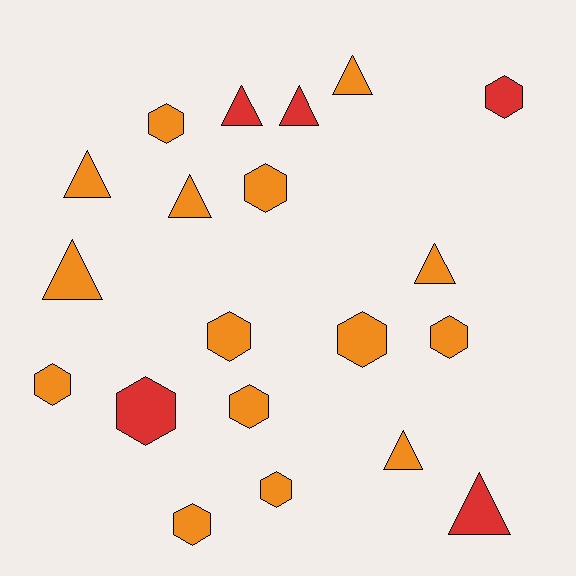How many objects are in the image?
There are 20 objects.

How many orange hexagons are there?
There are 9 orange hexagons.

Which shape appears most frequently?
Hexagon, with 11 objects.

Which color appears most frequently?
Orange, with 15 objects.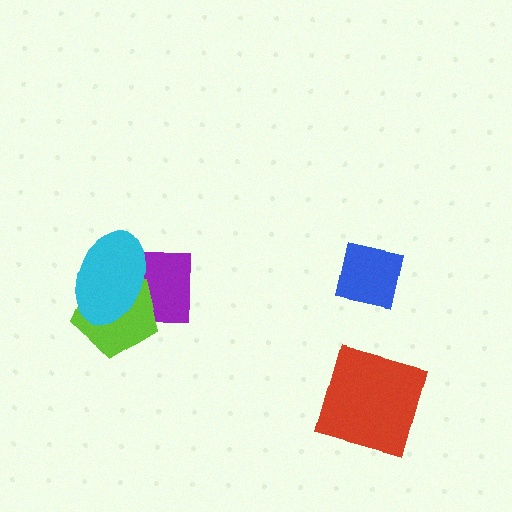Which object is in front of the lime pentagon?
The cyan ellipse is in front of the lime pentagon.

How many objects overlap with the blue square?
0 objects overlap with the blue square.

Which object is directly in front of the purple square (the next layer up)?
The lime pentagon is directly in front of the purple square.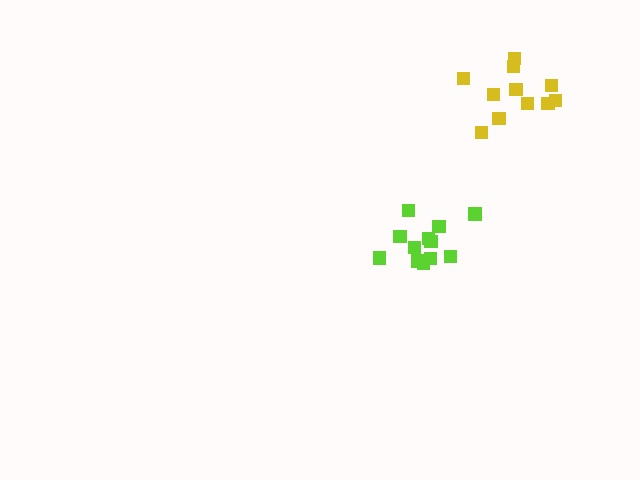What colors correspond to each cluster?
The clusters are colored: lime, yellow.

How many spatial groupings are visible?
There are 2 spatial groupings.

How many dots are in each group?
Group 1: 12 dots, Group 2: 11 dots (23 total).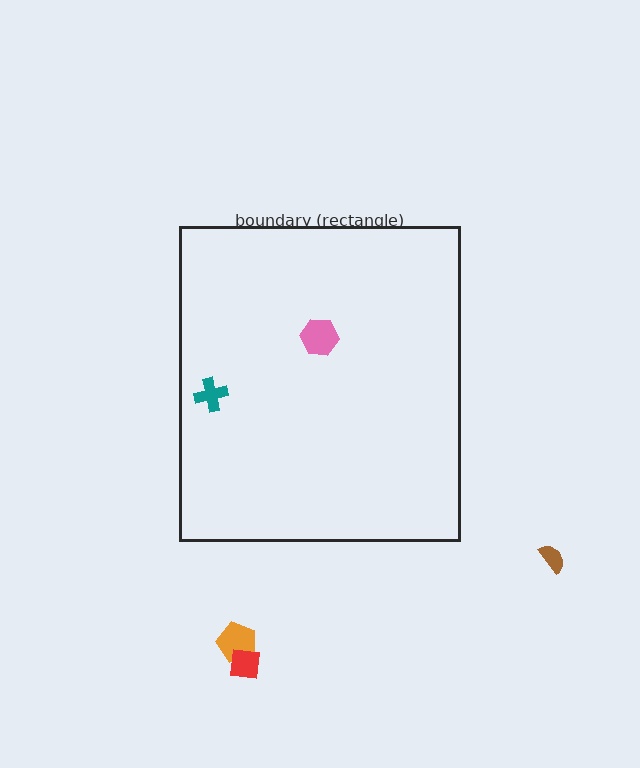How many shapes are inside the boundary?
2 inside, 3 outside.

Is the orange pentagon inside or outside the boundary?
Outside.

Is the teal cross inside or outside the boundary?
Inside.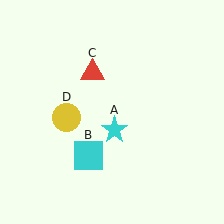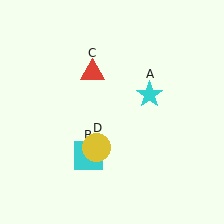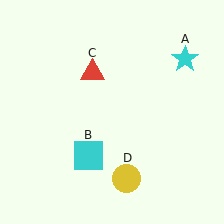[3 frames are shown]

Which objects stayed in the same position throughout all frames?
Cyan square (object B) and red triangle (object C) remained stationary.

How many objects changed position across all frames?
2 objects changed position: cyan star (object A), yellow circle (object D).